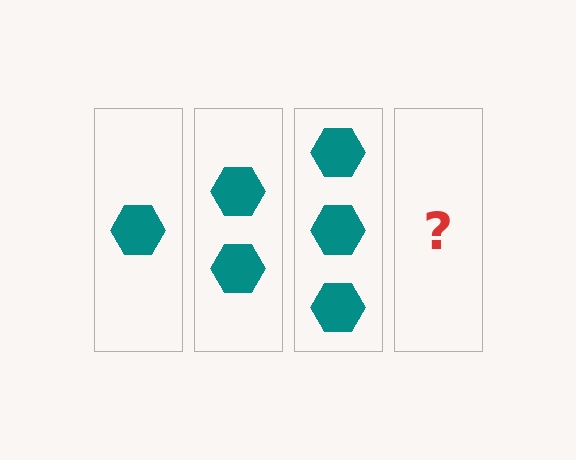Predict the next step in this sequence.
The next step is 4 hexagons.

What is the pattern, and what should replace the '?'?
The pattern is that each step adds one more hexagon. The '?' should be 4 hexagons.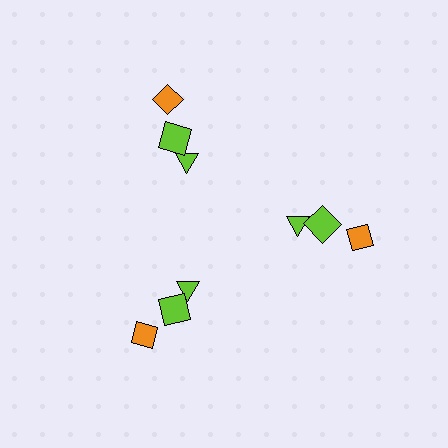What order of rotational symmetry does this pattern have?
This pattern has 3-fold rotational symmetry.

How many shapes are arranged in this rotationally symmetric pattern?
There are 9 shapes, arranged in 3 groups of 3.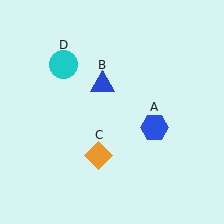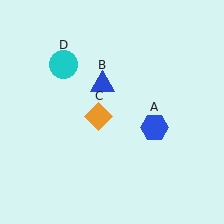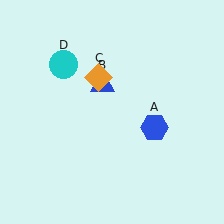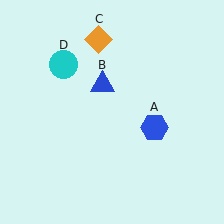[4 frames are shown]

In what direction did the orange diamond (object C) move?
The orange diamond (object C) moved up.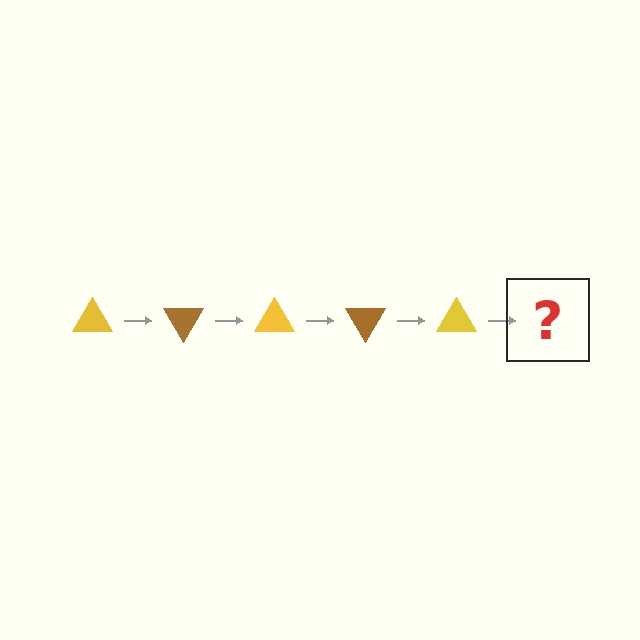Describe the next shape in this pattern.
It should be a brown triangle, rotated 300 degrees from the start.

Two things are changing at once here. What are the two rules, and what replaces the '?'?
The two rules are that it rotates 60 degrees each step and the color cycles through yellow and brown. The '?' should be a brown triangle, rotated 300 degrees from the start.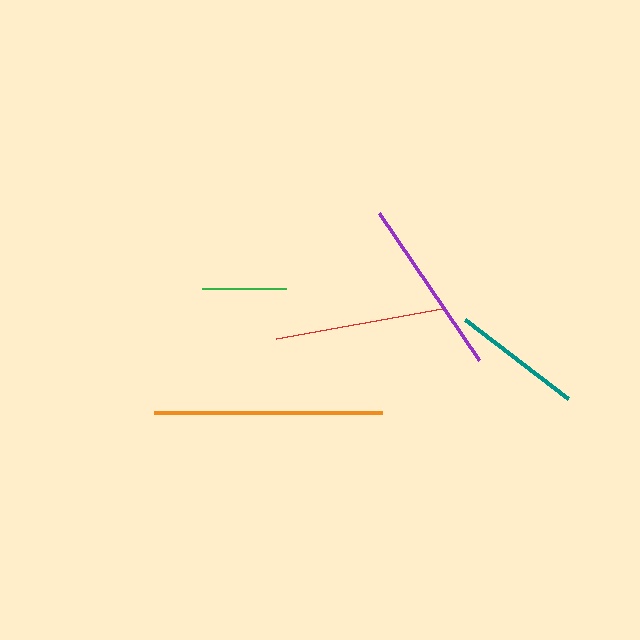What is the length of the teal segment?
The teal segment is approximately 130 pixels long.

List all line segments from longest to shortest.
From longest to shortest: orange, purple, red, teal, green.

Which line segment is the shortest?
The green line is the shortest at approximately 84 pixels.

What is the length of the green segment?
The green segment is approximately 84 pixels long.